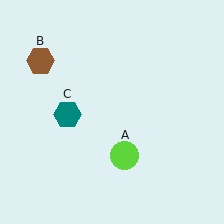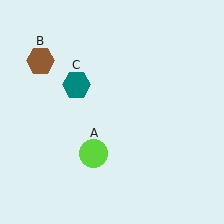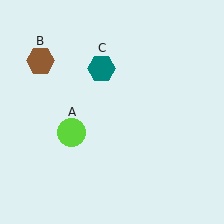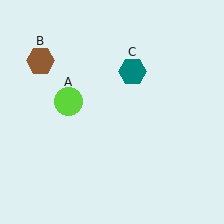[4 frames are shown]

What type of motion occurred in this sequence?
The lime circle (object A), teal hexagon (object C) rotated clockwise around the center of the scene.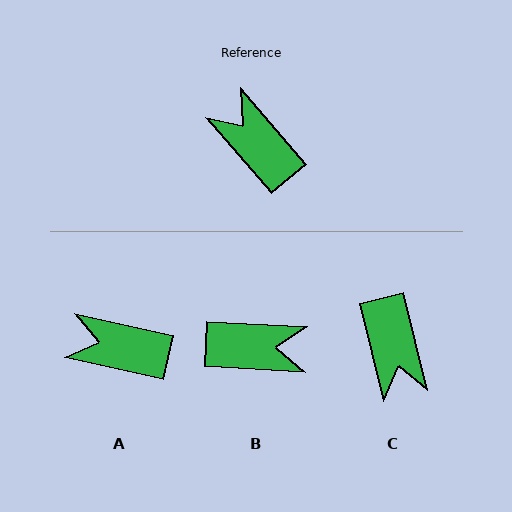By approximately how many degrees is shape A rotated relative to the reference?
Approximately 37 degrees counter-clockwise.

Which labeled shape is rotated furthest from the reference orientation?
C, about 153 degrees away.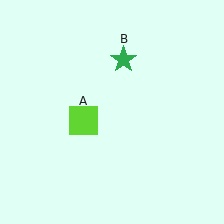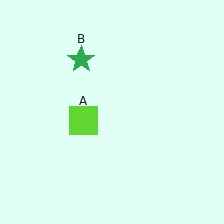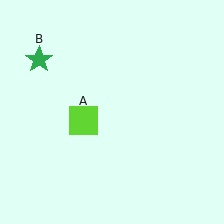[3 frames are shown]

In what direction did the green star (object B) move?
The green star (object B) moved left.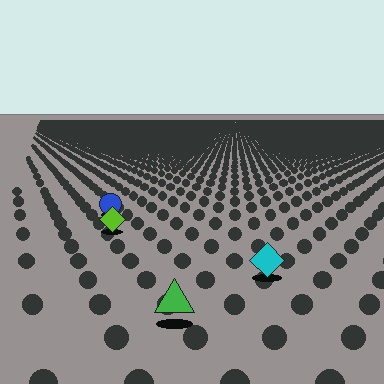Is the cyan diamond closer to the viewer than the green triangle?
No. The green triangle is closer — you can tell from the texture gradient: the ground texture is coarser near it.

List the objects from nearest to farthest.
From nearest to farthest: the green triangle, the cyan diamond, the lime diamond, the blue circle.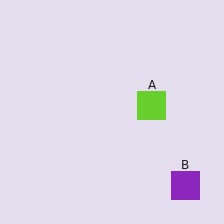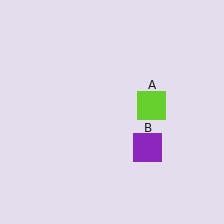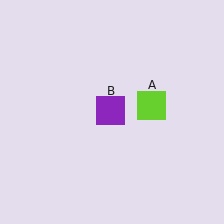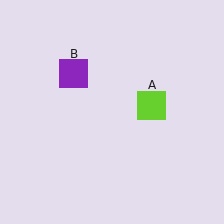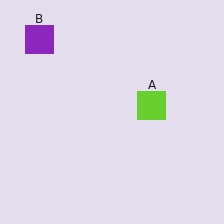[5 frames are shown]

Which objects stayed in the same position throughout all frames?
Lime square (object A) remained stationary.